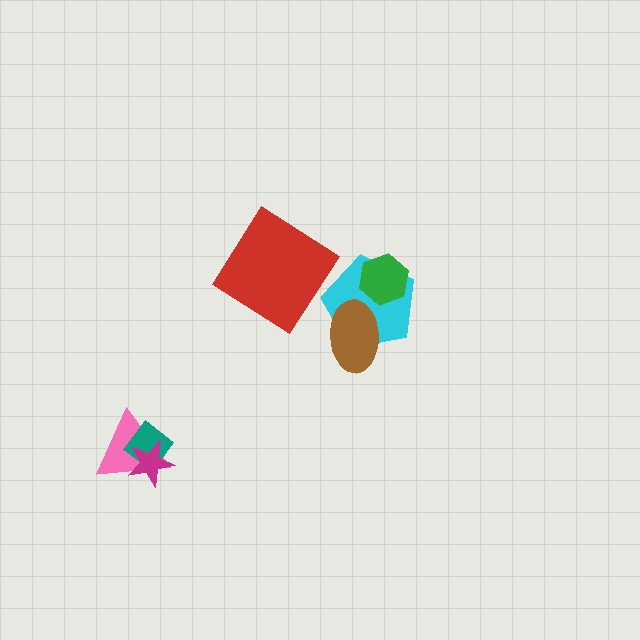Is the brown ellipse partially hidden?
No, no other shape covers it.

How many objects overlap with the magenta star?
2 objects overlap with the magenta star.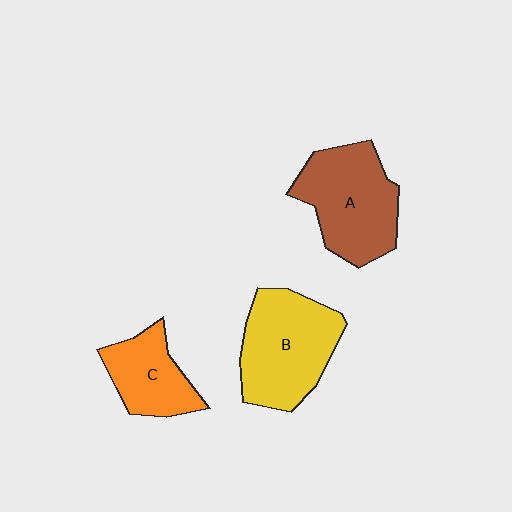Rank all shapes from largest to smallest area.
From largest to smallest: B (yellow), A (brown), C (orange).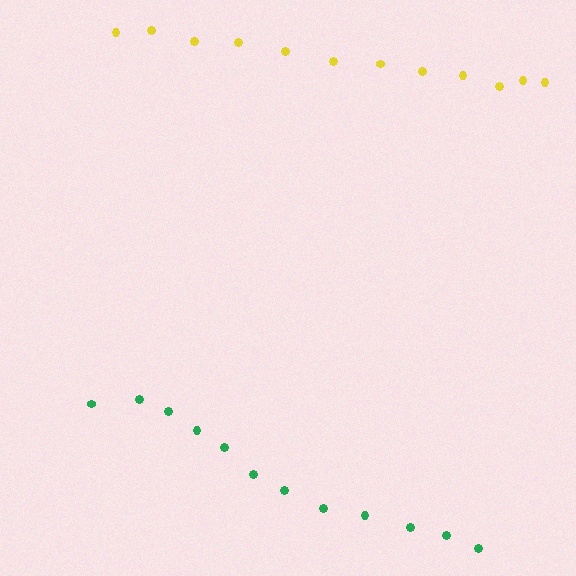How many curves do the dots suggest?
There are 2 distinct paths.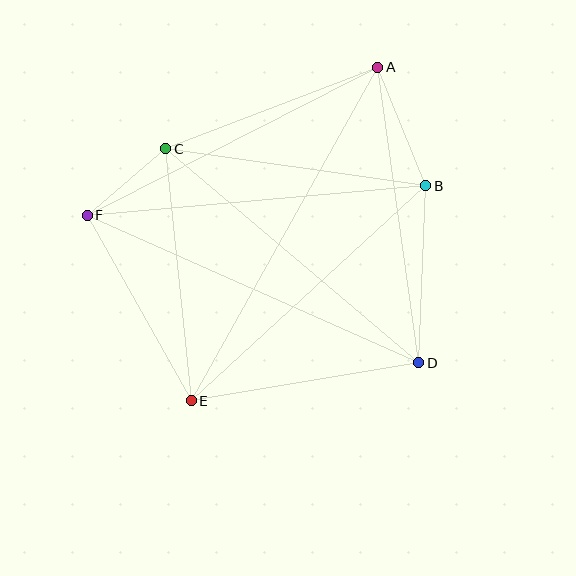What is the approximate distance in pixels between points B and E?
The distance between B and E is approximately 318 pixels.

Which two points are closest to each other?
Points C and F are closest to each other.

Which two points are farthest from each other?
Points A and E are farthest from each other.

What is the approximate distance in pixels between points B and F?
The distance between B and F is approximately 340 pixels.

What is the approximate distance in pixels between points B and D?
The distance between B and D is approximately 177 pixels.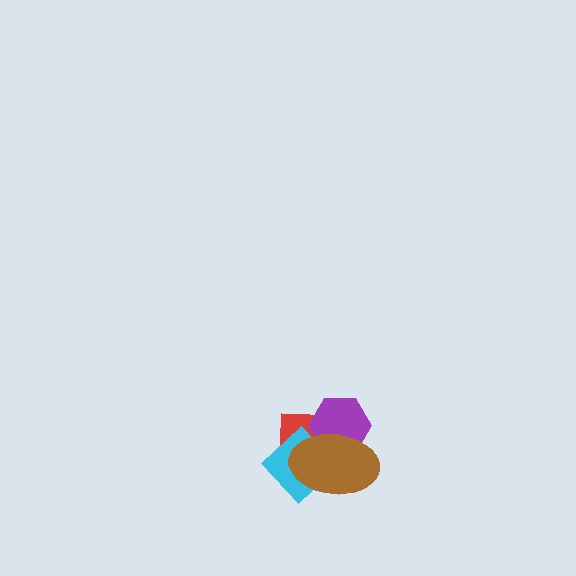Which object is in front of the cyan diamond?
The brown ellipse is in front of the cyan diamond.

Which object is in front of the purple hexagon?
The brown ellipse is in front of the purple hexagon.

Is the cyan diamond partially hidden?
Yes, it is partially covered by another shape.